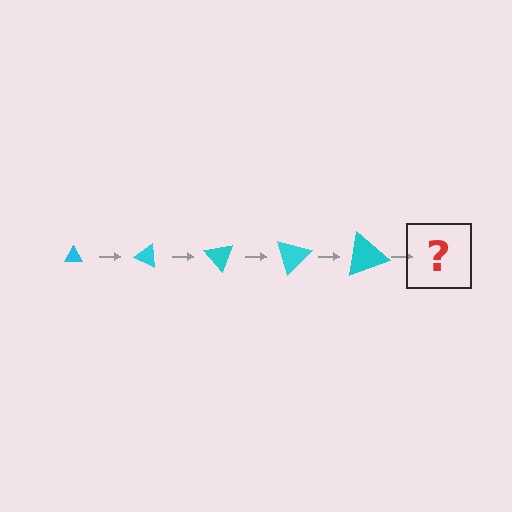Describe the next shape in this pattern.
It should be a triangle, larger than the previous one and rotated 125 degrees from the start.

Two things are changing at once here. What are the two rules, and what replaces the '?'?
The two rules are that the triangle grows larger each step and it rotates 25 degrees each step. The '?' should be a triangle, larger than the previous one and rotated 125 degrees from the start.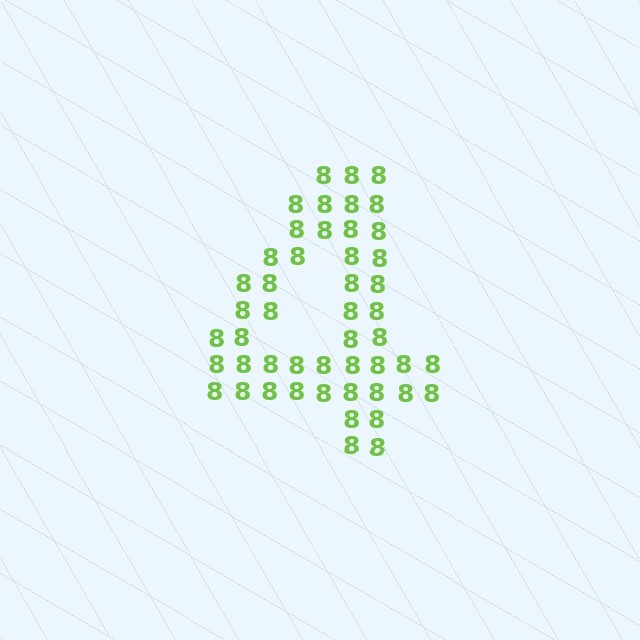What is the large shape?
The large shape is the digit 4.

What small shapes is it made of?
It is made of small digit 8's.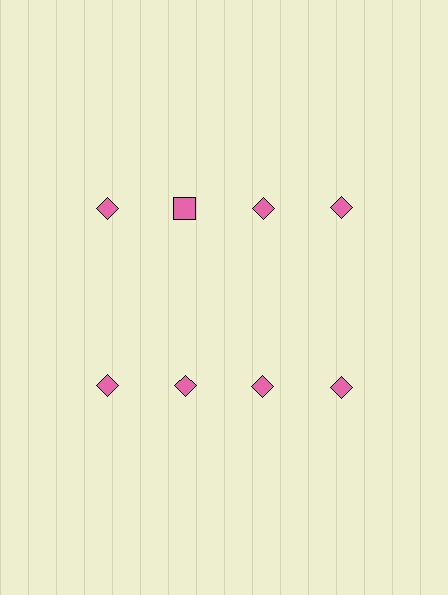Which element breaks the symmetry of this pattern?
The pink square in the top row, second from left column breaks the symmetry. All other shapes are pink diamonds.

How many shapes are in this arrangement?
There are 8 shapes arranged in a grid pattern.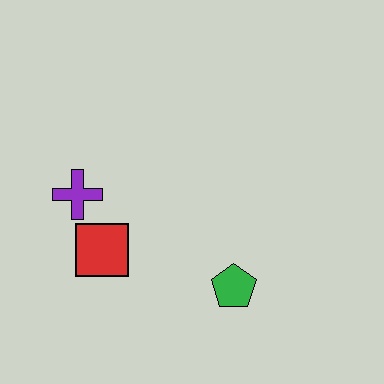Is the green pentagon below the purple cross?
Yes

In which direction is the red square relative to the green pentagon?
The red square is to the left of the green pentagon.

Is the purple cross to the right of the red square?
No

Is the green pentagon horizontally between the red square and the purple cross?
No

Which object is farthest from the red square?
The green pentagon is farthest from the red square.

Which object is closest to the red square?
The purple cross is closest to the red square.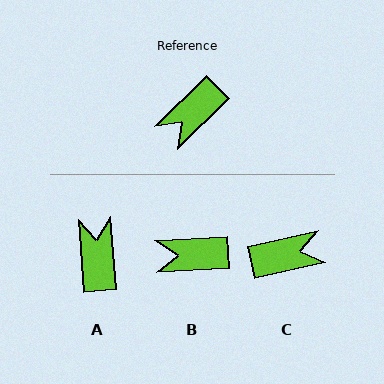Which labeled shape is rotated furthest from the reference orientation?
C, about 148 degrees away.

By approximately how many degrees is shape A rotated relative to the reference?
Approximately 130 degrees clockwise.